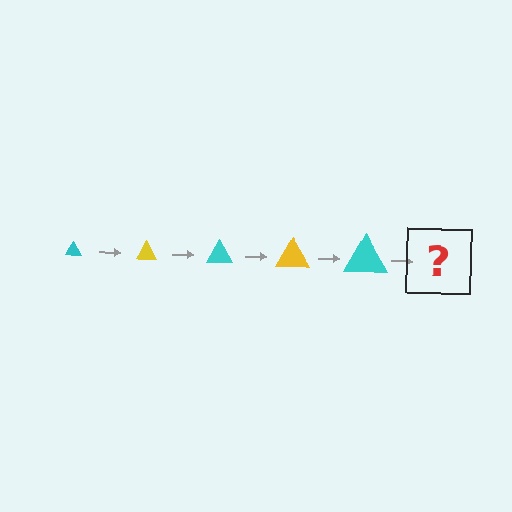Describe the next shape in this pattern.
It should be a yellow triangle, larger than the previous one.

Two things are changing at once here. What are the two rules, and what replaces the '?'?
The two rules are that the triangle grows larger each step and the color cycles through cyan and yellow. The '?' should be a yellow triangle, larger than the previous one.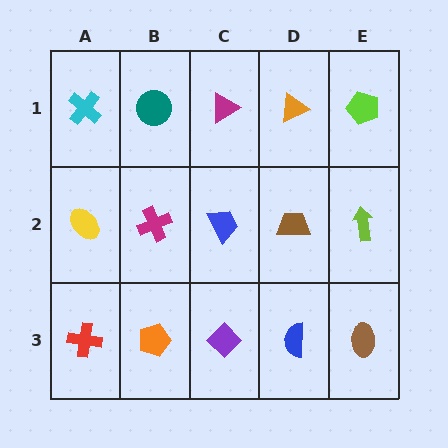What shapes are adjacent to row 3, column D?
A brown trapezoid (row 2, column D), a purple diamond (row 3, column C), a brown ellipse (row 3, column E).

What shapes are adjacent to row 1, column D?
A brown trapezoid (row 2, column D), a magenta triangle (row 1, column C), a lime pentagon (row 1, column E).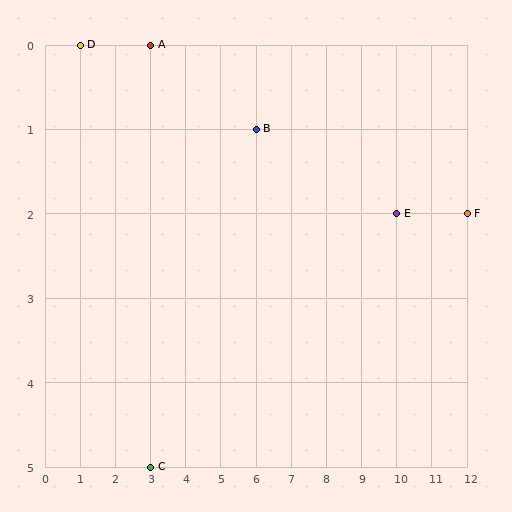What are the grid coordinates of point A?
Point A is at grid coordinates (3, 0).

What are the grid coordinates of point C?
Point C is at grid coordinates (3, 5).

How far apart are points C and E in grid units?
Points C and E are 7 columns and 3 rows apart (about 7.6 grid units diagonally).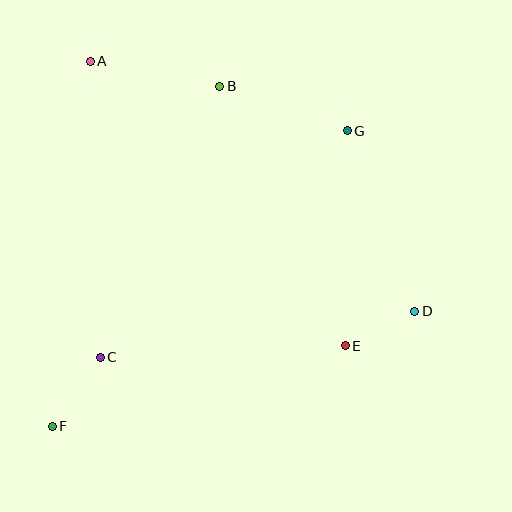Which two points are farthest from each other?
Points F and G are farthest from each other.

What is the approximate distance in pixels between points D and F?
The distance between D and F is approximately 380 pixels.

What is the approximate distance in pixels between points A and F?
The distance between A and F is approximately 367 pixels.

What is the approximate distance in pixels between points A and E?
The distance between A and E is approximately 382 pixels.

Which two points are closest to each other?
Points D and E are closest to each other.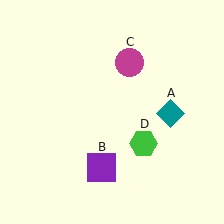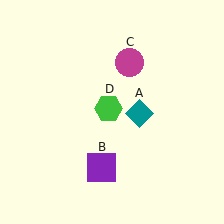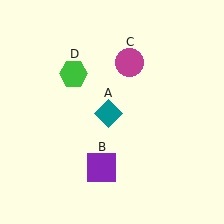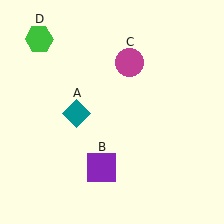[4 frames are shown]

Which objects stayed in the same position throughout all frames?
Purple square (object B) and magenta circle (object C) remained stationary.